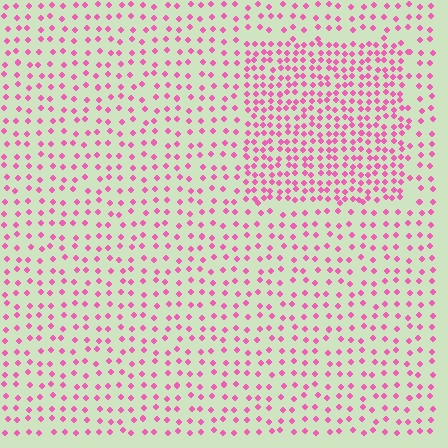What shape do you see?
I see a rectangle.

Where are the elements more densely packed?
The elements are more densely packed inside the rectangle boundary.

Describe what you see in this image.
The image contains small pink elements arranged at two different densities. A rectangle-shaped region is visible where the elements are more densely packed than the surrounding area.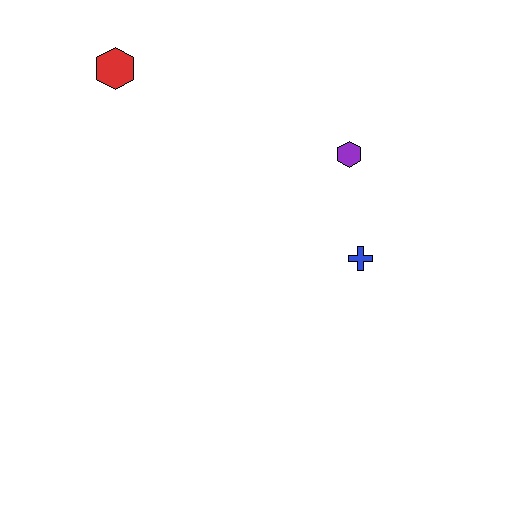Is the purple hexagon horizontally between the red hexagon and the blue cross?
Yes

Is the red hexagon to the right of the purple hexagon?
No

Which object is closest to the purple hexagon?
The blue cross is closest to the purple hexagon.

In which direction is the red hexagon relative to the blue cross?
The red hexagon is to the left of the blue cross.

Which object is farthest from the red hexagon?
The blue cross is farthest from the red hexagon.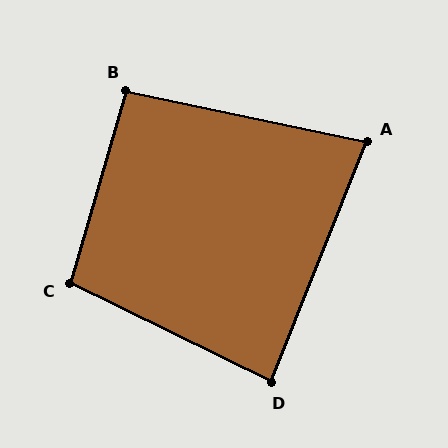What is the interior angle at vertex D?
Approximately 86 degrees (approximately right).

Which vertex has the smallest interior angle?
A, at approximately 80 degrees.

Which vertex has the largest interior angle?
C, at approximately 100 degrees.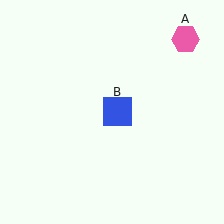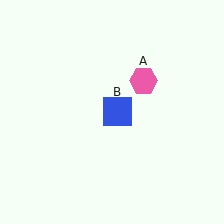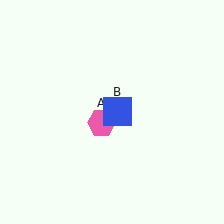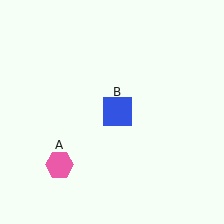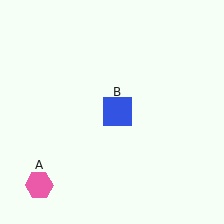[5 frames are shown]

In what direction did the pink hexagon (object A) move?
The pink hexagon (object A) moved down and to the left.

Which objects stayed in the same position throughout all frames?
Blue square (object B) remained stationary.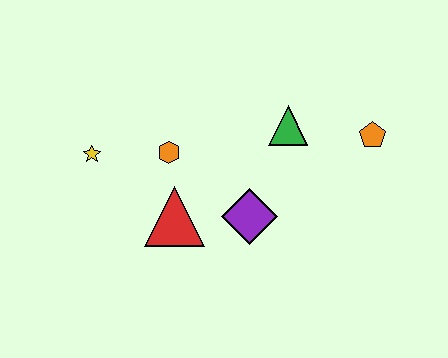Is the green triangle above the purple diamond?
Yes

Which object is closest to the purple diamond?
The red triangle is closest to the purple diamond.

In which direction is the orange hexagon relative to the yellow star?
The orange hexagon is to the right of the yellow star.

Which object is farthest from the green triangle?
The yellow star is farthest from the green triangle.